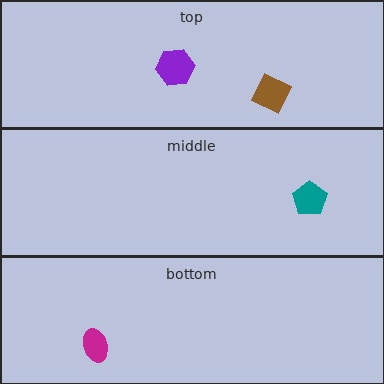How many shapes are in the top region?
2.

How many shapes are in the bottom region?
1.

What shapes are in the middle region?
The teal pentagon.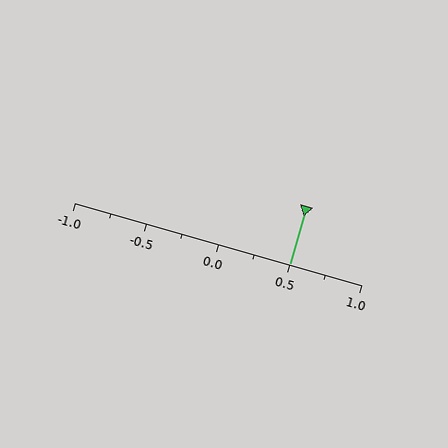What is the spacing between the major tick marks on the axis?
The major ticks are spaced 0.5 apart.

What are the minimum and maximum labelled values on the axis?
The axis runs from -1.0 to 1.0.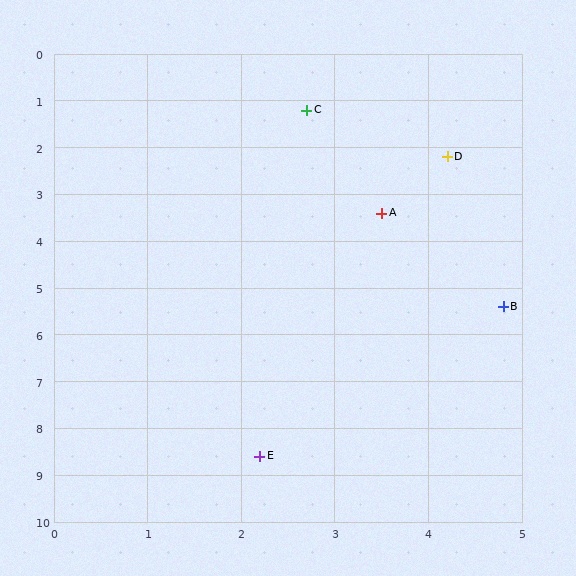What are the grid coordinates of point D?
Point D is at approximately (4.2, 2.2).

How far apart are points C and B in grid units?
Points C and B are about 4.7 grid units apart.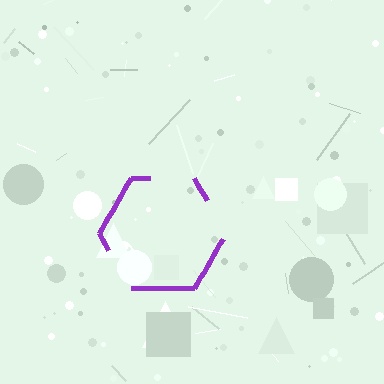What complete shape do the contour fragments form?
The contour fragments form a hexagon.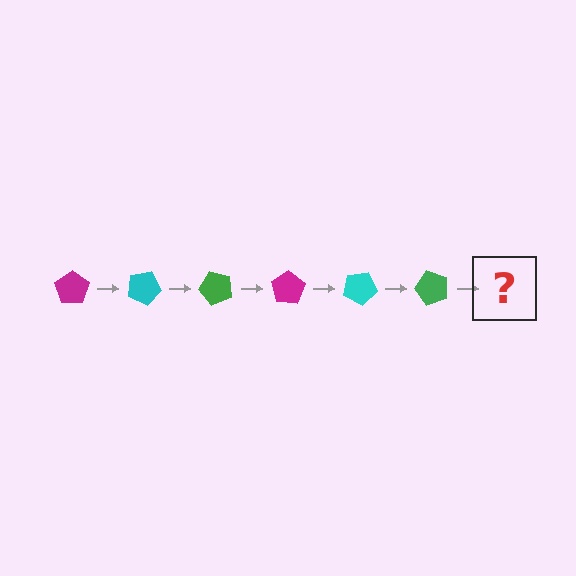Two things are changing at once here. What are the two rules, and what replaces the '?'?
The two rules are that it rotates 25 degrees each step and the color cycles through magenta, cyan, and green. The '?' should be a magenta pentagon, rotated 150 degrees from the start.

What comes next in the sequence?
The next element should be a magenta pentagon, rotated 150 degrees from the start.